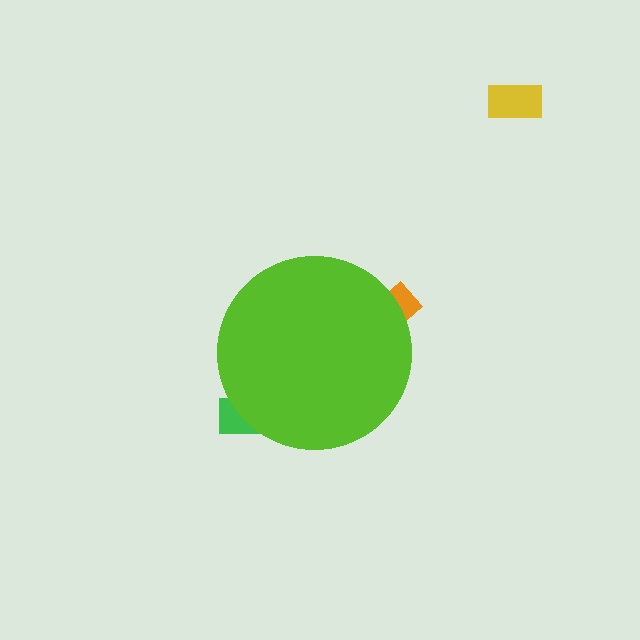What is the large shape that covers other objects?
A lime circle.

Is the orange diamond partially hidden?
Yes, the orange diamond is partially hidden behind the lime circle.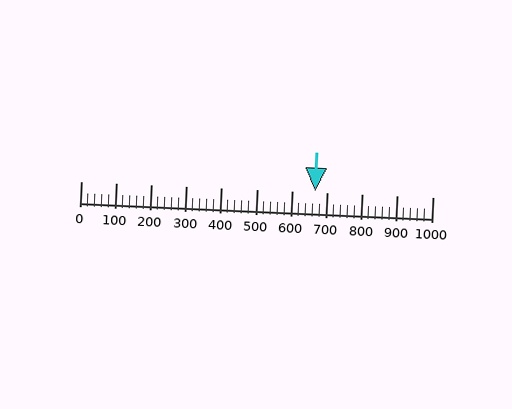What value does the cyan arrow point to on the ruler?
The cyan arrow points to approximately 666.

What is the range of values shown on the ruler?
The ruler shows values from 0 to 1000.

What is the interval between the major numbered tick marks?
The major tick marks are spaced 100 units apart.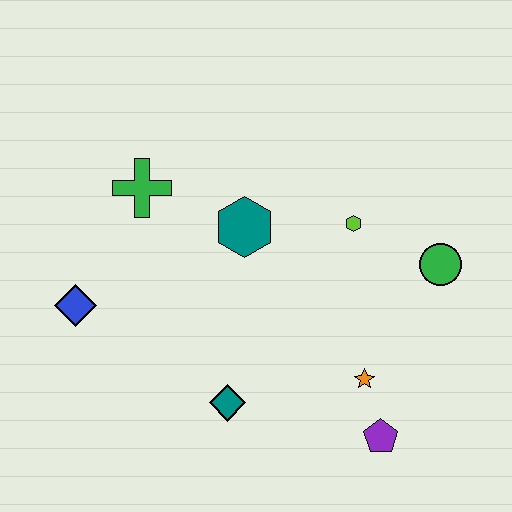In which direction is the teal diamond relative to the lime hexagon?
The teal diamond is below the lime hexagon.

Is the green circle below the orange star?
No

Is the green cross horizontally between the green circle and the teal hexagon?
No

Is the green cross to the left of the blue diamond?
No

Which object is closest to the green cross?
The teal hexagon is closest to the green cross.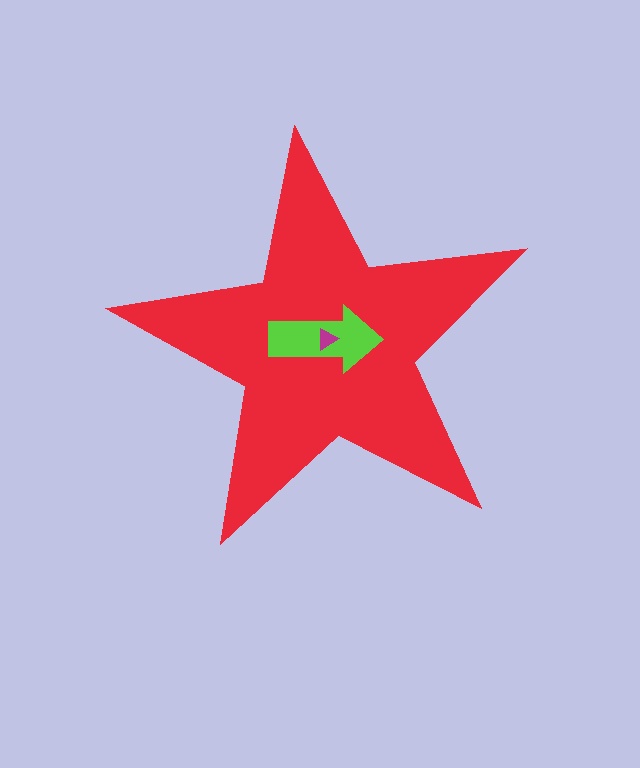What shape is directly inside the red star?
The lime arrow.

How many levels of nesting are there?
3.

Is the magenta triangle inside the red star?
Yes.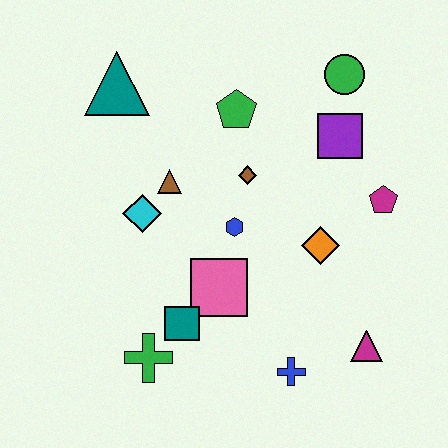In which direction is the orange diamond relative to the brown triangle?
The orange diamond is to the right of the brown triangle.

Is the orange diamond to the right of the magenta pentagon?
No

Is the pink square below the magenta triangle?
No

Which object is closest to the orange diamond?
The magenta pentagon is closest to the orange diamond.